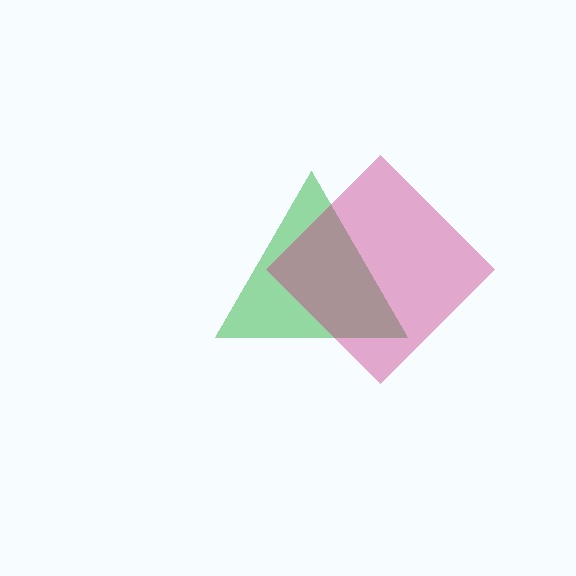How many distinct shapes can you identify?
There are 2 distinct shapes: a green triangle, a magenta diamond.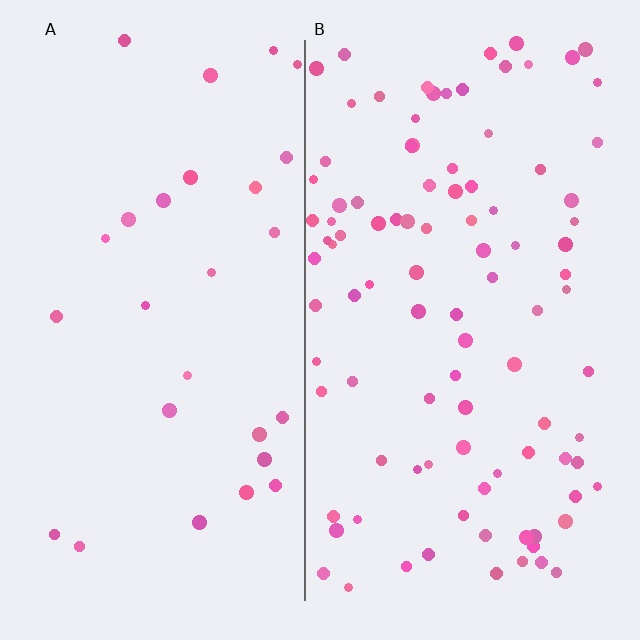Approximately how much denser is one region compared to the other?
Approximately 3.5× — region B over region A.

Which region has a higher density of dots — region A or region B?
B (the right).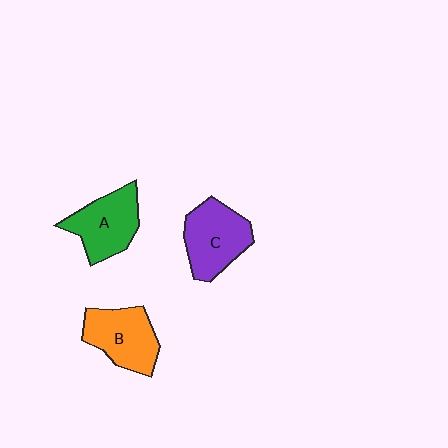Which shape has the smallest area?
Shape A (green).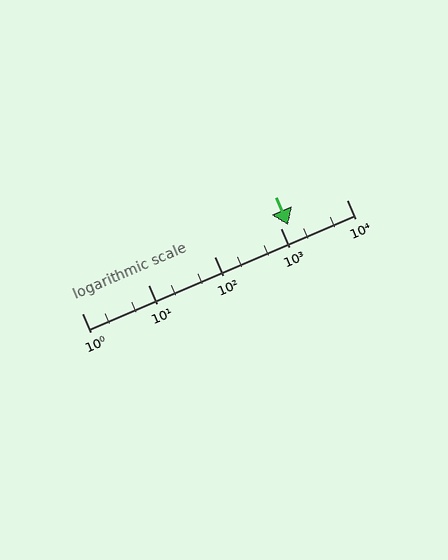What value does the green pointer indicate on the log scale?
The pointer indicates approximately 1300.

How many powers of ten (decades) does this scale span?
The scale spans 4 decades, from 1 to 10000.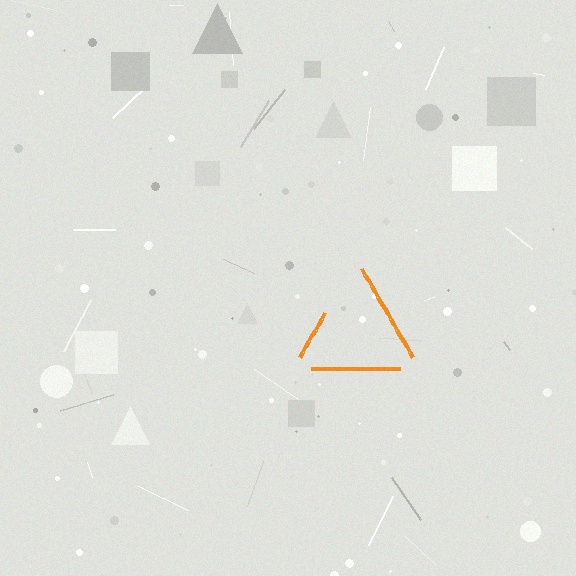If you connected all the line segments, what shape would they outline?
They would outline a triangle.